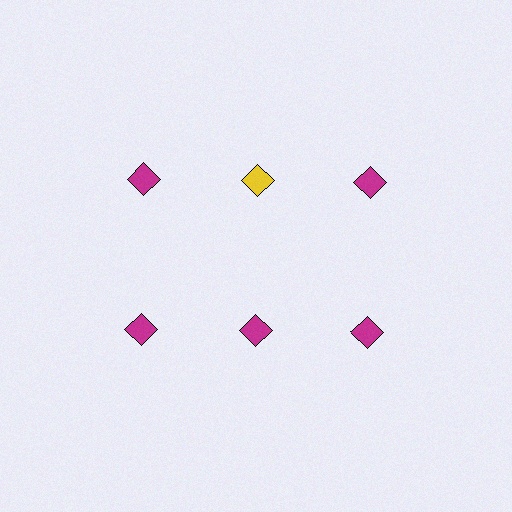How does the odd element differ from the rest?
It has a different color: yellow instead of magenta.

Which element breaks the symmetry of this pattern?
The yellow diamond in the top row, second from left column breaks the symmetry. All other shapes are magenta diamonds.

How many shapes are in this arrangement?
There are 6 shapes arranged in a grid pattern.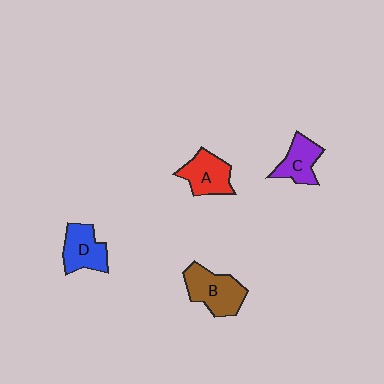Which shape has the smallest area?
Shape C (purple).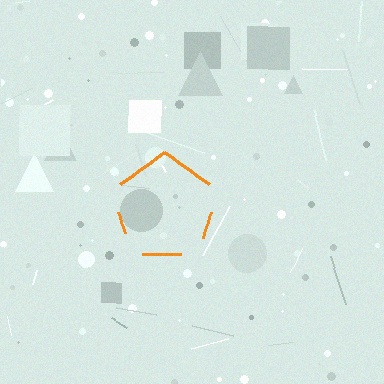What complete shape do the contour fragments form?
The contour fragments form a pentagon.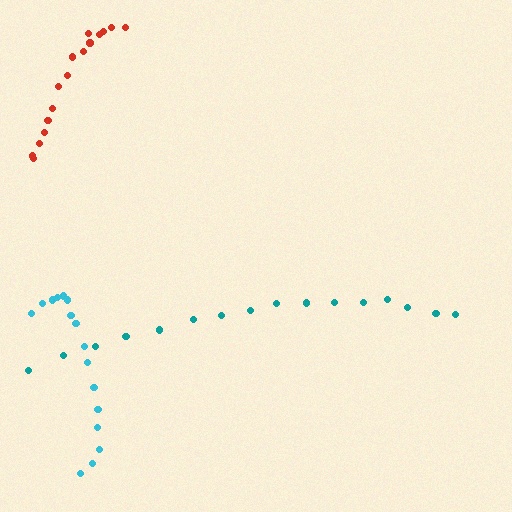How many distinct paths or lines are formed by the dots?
There are 3 distinct paths.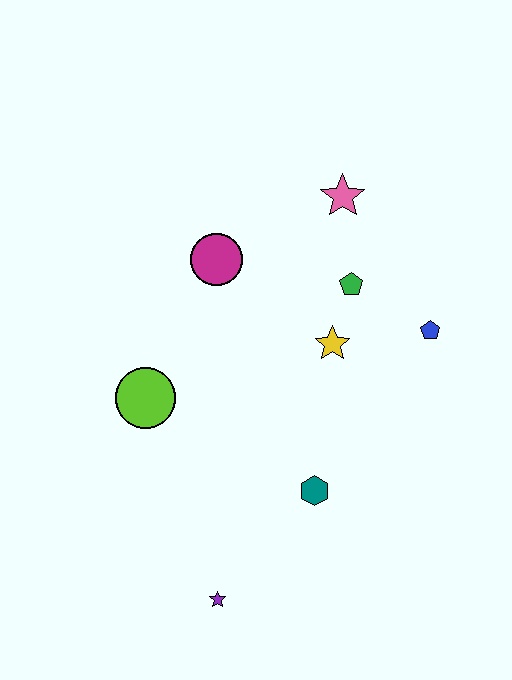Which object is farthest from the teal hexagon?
The pink star is farthest from the teal hexagon.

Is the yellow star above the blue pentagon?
No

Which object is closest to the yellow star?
The green pentagon is closest to the yellow star.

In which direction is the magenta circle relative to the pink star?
The magenta circle is to the left of the pink star.